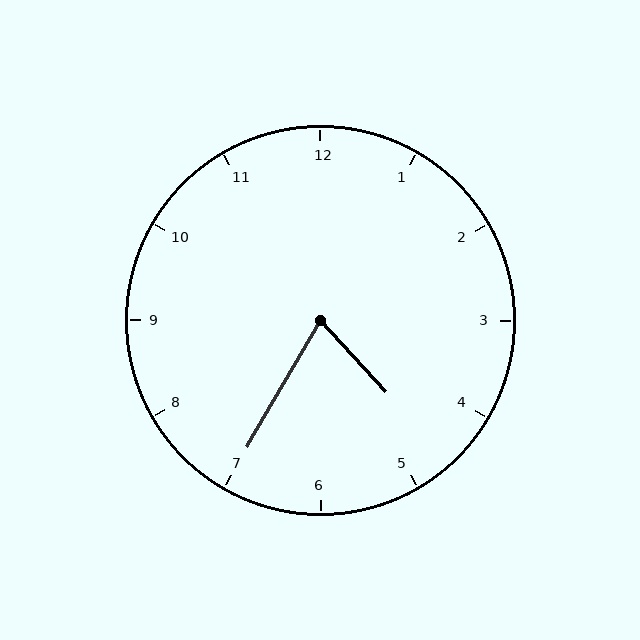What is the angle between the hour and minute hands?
Approximately 72 degrees.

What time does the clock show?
4:35.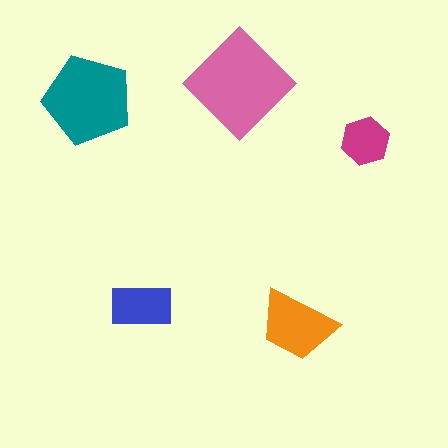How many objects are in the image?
There are 5 objects in the image.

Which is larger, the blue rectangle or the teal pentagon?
The teal pentagon.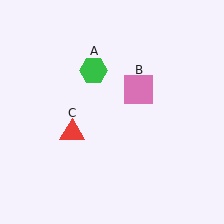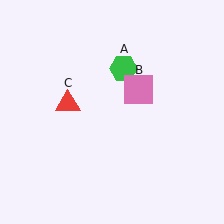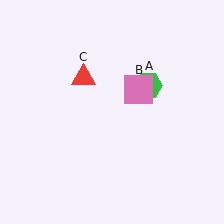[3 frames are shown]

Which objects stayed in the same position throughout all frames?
Pink square (object B) remained stationary.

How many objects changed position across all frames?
2 objects changed position: green hexagon (object A), red triangle (object C).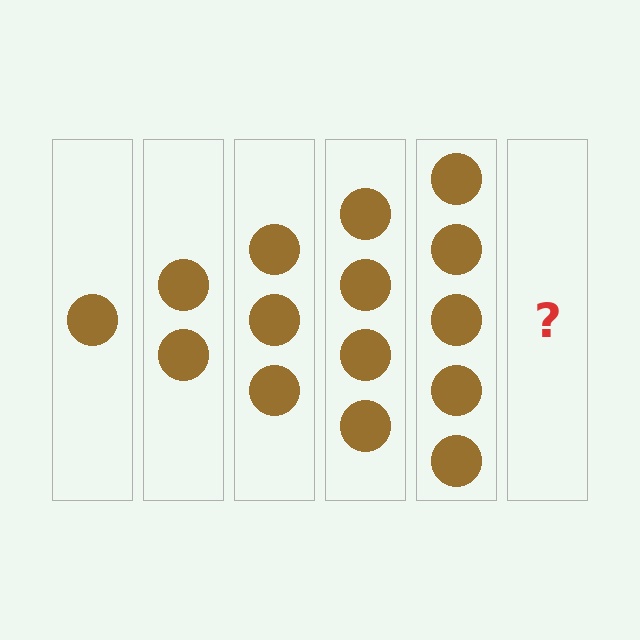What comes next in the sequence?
The next element should be 6 circles.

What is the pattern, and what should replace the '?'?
The pattern is that each step adds one more circle. The '?' should be 6 circles.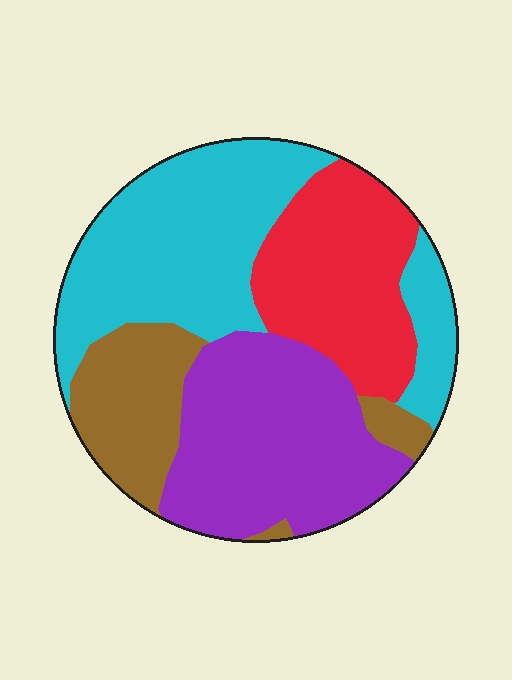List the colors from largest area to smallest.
From largest to smallest: cyan, purple, red, brown.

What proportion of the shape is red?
Red covers 21% of the shape.